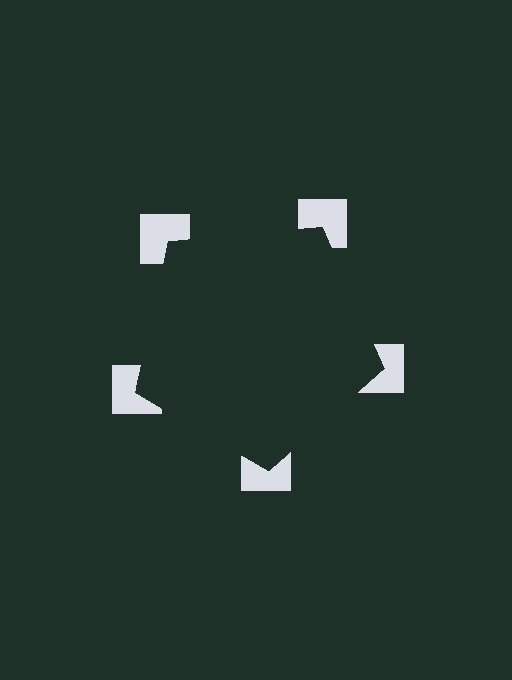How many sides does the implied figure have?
5 sides.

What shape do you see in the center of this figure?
An illusory pentagon — its edges are inferred from the aligned wedge cuts in the notched squares, not physically drawn.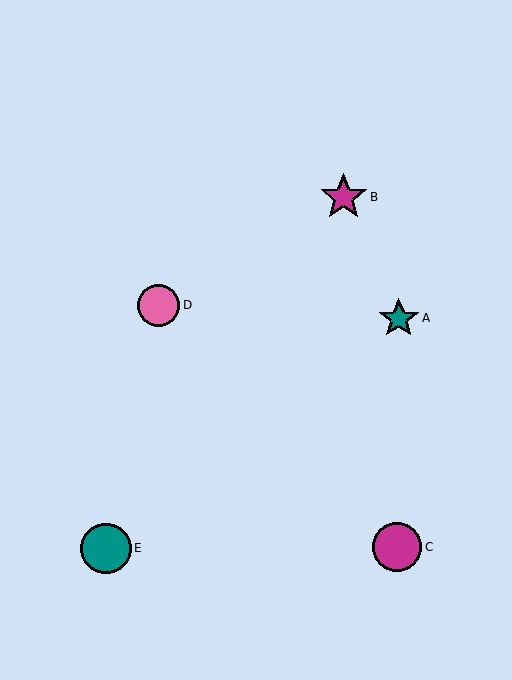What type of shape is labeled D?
Shape D is a pink circle.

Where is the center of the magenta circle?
The center of the magenta circle is at (397, 547).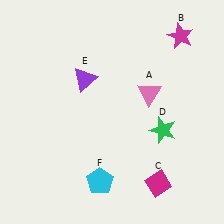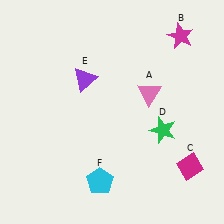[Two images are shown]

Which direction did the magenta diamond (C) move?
The magenta diamond (C) moved right.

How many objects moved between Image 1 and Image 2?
1 object moved between the two images.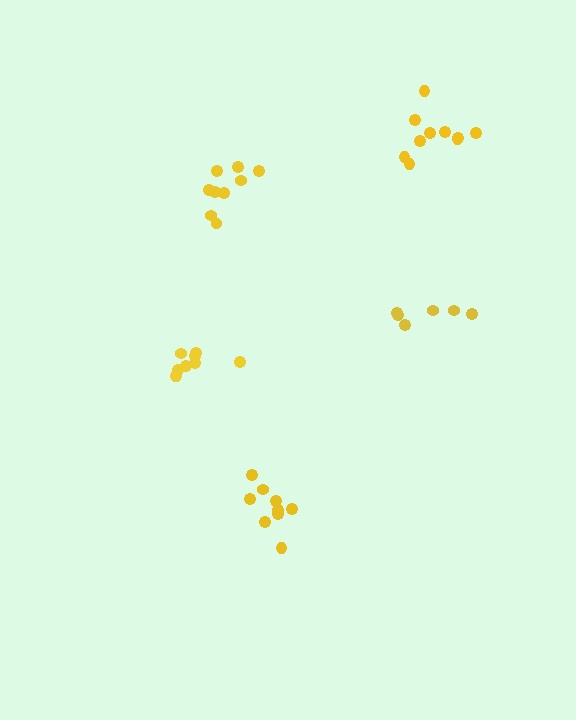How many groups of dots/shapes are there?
There are 5 groups.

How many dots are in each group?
Group 1: 9 dots, Group 2: 9 dots, Group 3: 10 dots, Group 4: 9 dots, Group 5: 6 dots (43 total).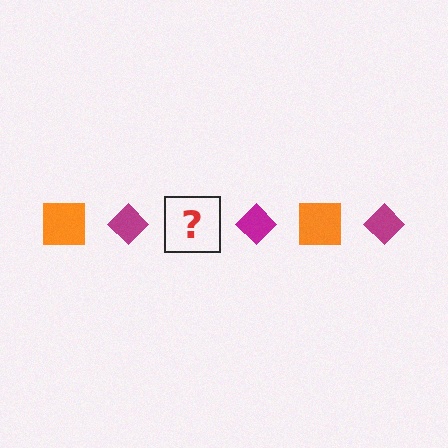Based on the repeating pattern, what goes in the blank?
The blank should be an orange square.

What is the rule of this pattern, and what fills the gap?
The rule is that the pattern alternates between orange square and magenta diamond. The gap should be filled with an orange square.